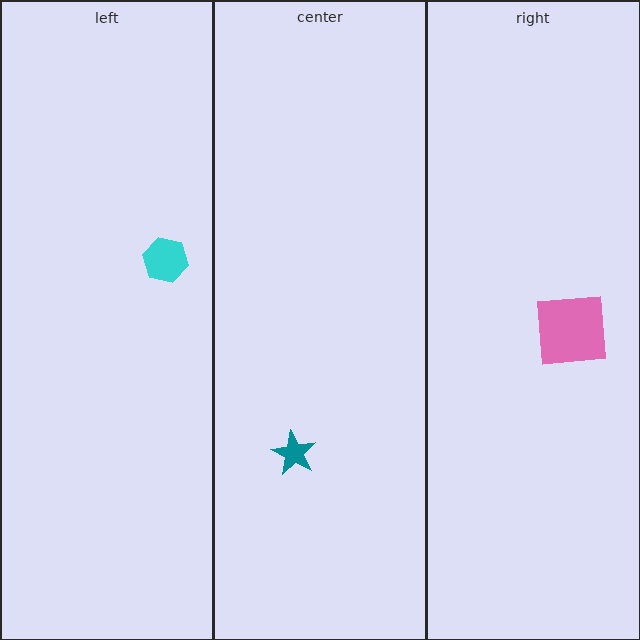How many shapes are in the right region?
1.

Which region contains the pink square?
The right region.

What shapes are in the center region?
The teal star.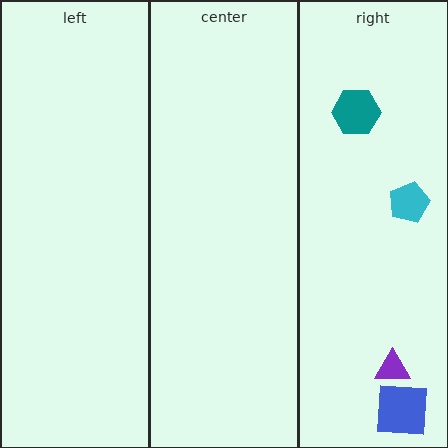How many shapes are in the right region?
4.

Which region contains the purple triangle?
The right region.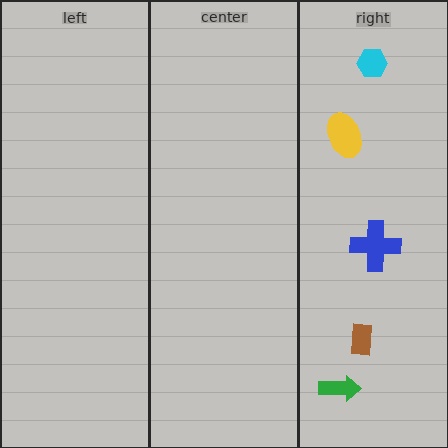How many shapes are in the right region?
5.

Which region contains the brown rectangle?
The right region.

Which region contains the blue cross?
The right region.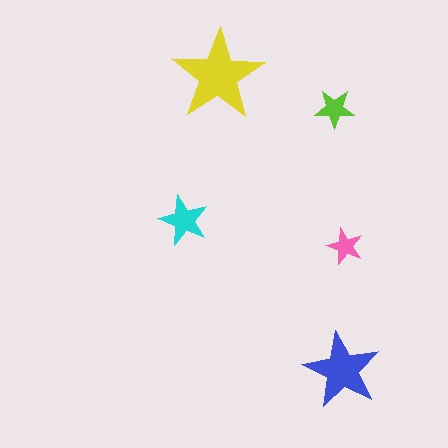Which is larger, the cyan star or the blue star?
The blue one.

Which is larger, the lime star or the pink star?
The lime one.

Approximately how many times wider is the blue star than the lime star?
About 2 times wider.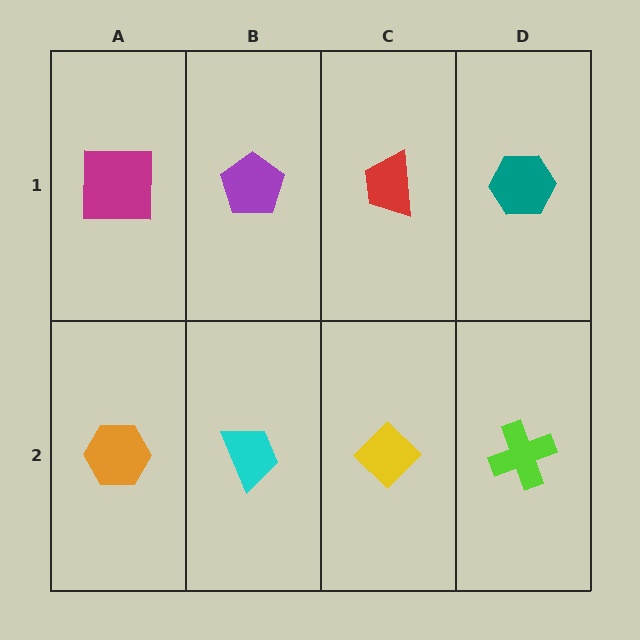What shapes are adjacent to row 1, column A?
An orange hexagon (row 2, column A), a purple pentagon (row 1, column B).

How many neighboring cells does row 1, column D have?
2.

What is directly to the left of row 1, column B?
A magenta square.